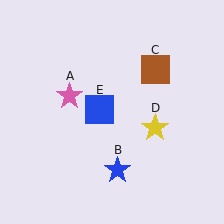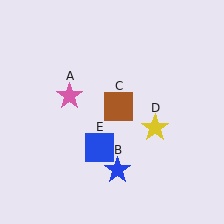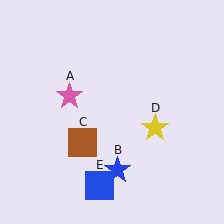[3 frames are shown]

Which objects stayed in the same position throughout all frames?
Pink star (object A) and blue star (object B) and yellow star (object D) remained stationary.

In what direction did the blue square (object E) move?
The blue square (object E) moved down.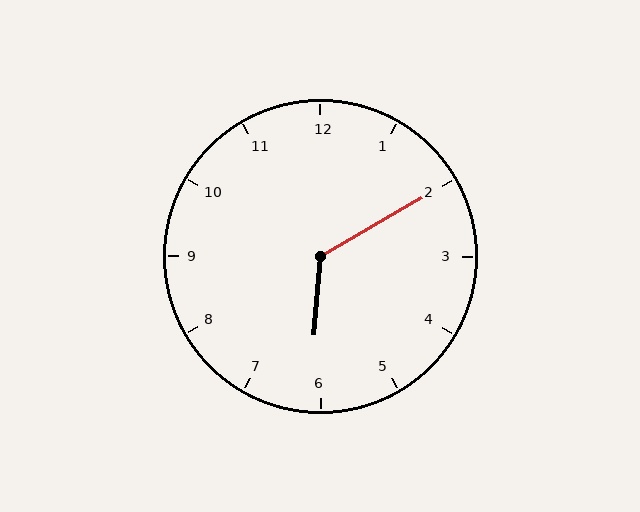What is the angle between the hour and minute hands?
Approximately 125 degrees.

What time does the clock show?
6:10.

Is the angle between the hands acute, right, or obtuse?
It is obtuse.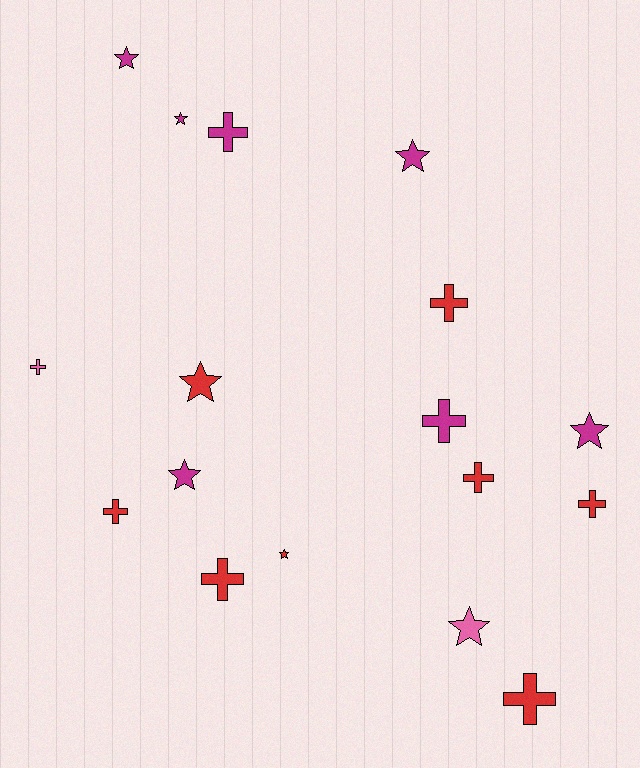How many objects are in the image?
There are 17 objects.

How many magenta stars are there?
There are 5 magenta stars.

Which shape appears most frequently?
Cross, with 9 objects.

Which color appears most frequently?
Red, with 8 objects.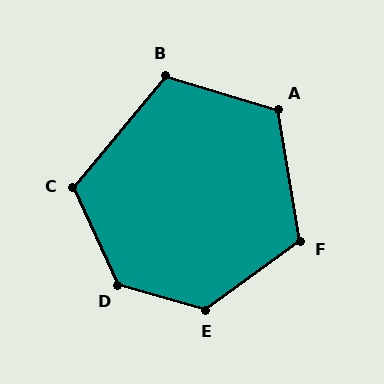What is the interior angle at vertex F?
Approximately 116 degrees (obtuse).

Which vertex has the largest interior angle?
D, at approximately 131 degrees.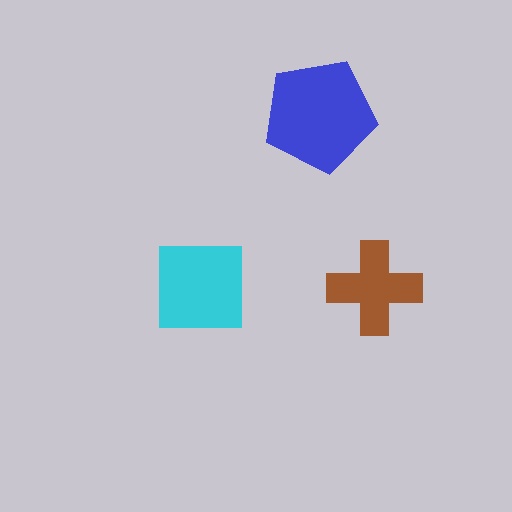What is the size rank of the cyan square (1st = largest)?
2nd.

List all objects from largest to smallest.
The blue pentagon, the cyan square, the brown cross.